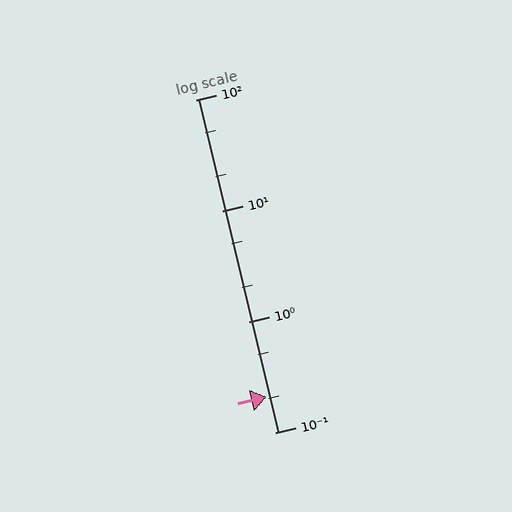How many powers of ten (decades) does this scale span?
The scale spans 3 decades, from 0.1 to 100.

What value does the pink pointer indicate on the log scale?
The pointer indicates approximately 0.21.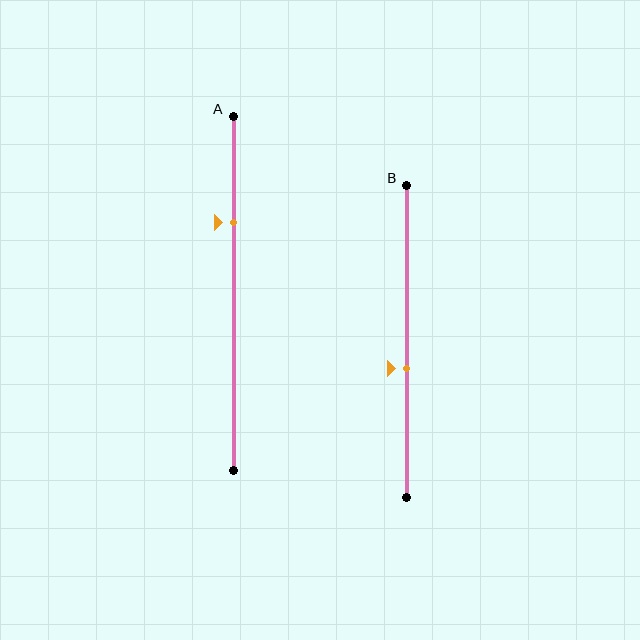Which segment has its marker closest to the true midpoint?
Segment B has its marker closest to the true midpoint.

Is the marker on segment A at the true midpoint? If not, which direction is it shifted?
No, the marker on segment A is shifted upward by about 20% of the segment length.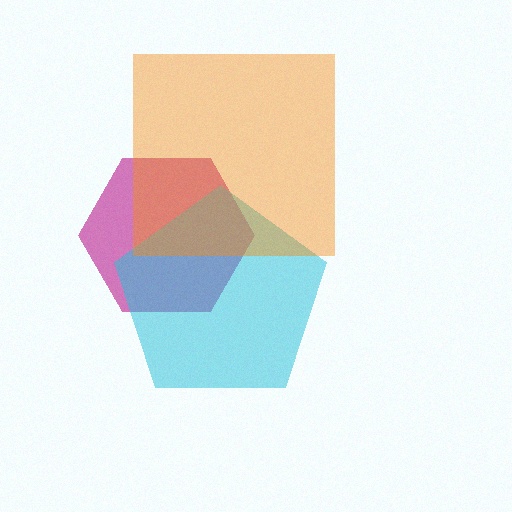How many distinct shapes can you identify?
There are 3 distinct shapes: a magenta hexagon, a cyan pentagon, an orange square.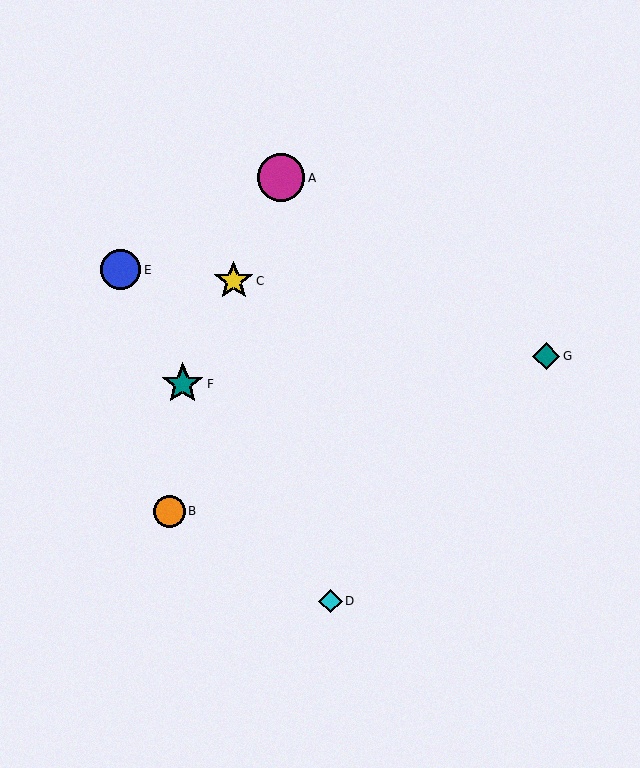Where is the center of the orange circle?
The center of the orange circle is at (169, 511).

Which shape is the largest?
The magenta circle (labeled A) is the largest.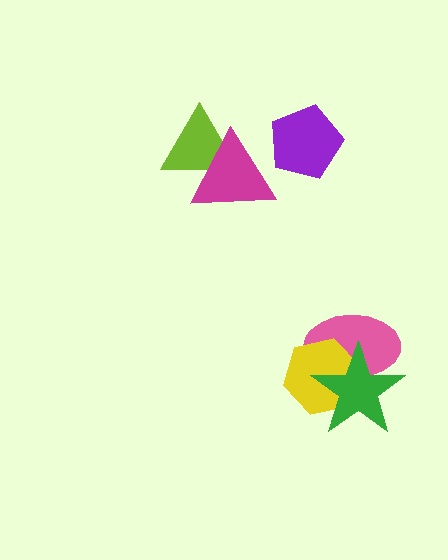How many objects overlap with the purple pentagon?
0 objects overlap with the purple pentagon.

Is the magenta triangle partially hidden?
No, no other shape covers it.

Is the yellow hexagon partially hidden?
Yes, it is partially covered by another shape.